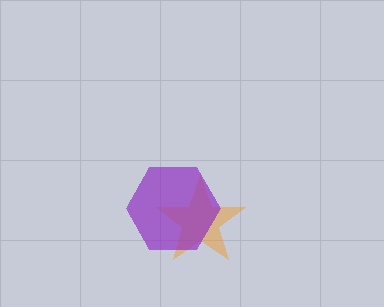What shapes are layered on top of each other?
The layered shapes are: an orange star, a purple hexagon.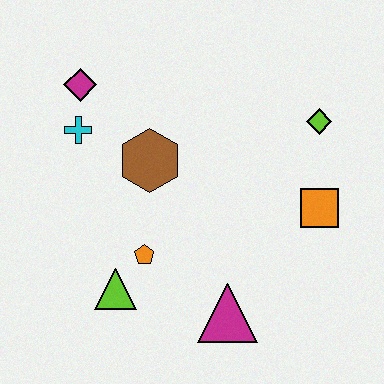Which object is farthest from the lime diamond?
The lime triangle is farthest from the lime diamond.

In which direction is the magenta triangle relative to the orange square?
The magenta triangle is below the orange square.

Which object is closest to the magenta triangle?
The orange pentagon is closest to the magenta triangle.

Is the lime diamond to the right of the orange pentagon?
Yes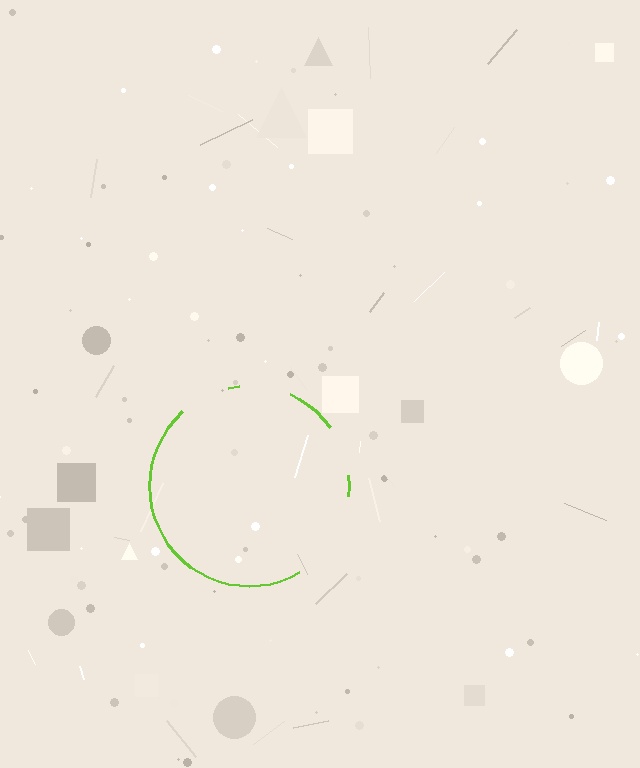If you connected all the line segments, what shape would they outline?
They would outline a circle.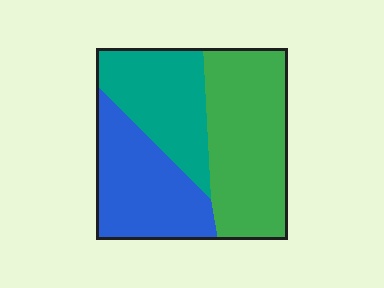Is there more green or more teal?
Green.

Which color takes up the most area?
Green, at roughly 40%.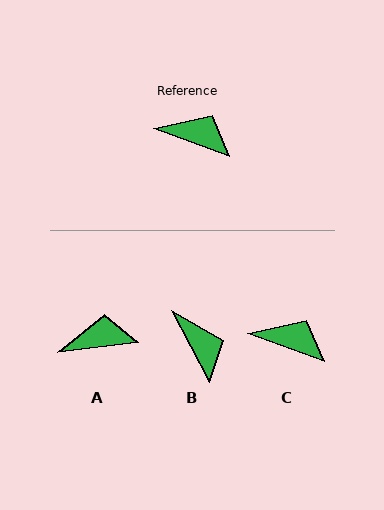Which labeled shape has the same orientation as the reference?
C.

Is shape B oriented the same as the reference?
No, it is off by about 42 degrees.